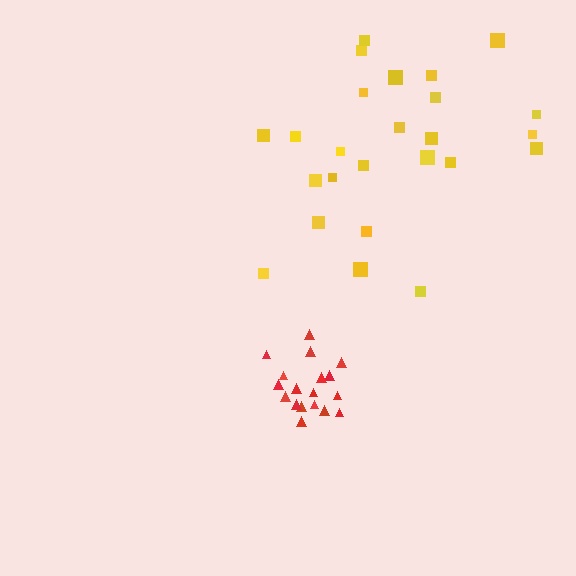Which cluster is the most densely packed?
Red.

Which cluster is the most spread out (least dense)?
Yellow.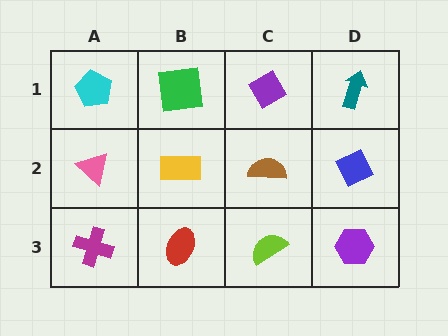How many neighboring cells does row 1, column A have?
2.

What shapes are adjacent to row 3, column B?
A yellow rectangle (row 2, column B), a magenta cross (row 3, column A), a lime semicircle (row 3, column C).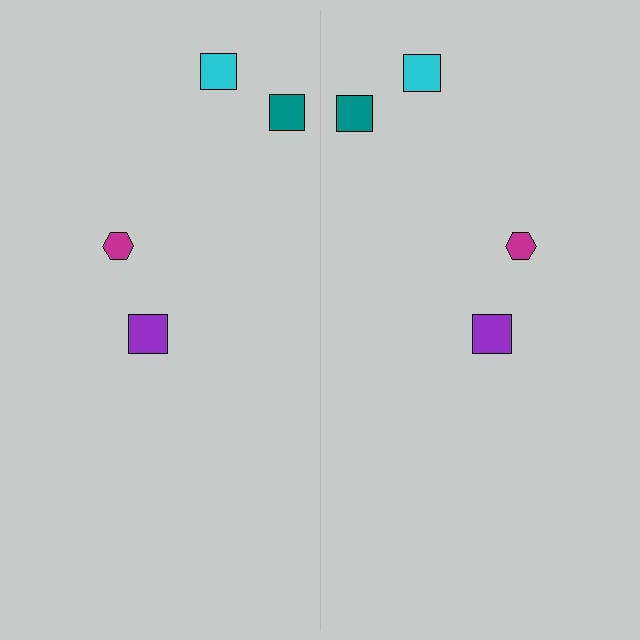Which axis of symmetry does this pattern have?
The pattern has a vertical axis of symmetry running through the center of the image.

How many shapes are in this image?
There are 8 shapes in this image.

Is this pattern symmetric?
Yes, this pattern has bilateral (reflection) symmetry.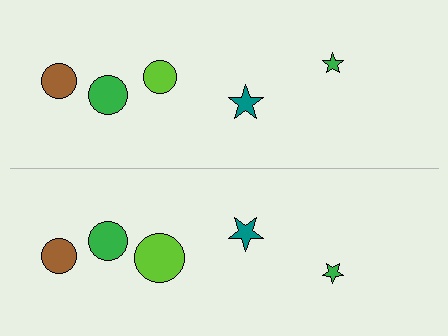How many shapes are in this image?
There are 10 shapes in this image.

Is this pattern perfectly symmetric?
No, the pattern is not perfectly symmetric. The lime circle on the bottom side has a different size than its mirror counterpart.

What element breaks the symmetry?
The lime circle on the bottom side has a different size than its mirror counterpart.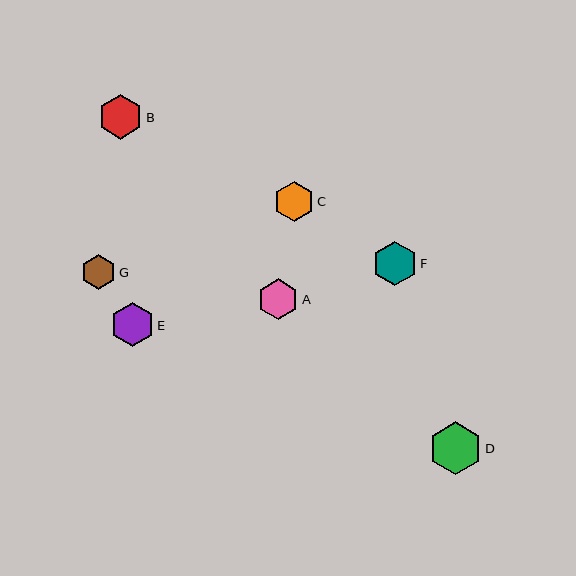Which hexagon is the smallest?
Hexagon G is the smallest with a size of approximately 35 pixels.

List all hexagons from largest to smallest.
From largest to smallest: D, B, F, E, A, C, G.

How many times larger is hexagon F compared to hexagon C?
Hexagon F is approximately 1.1 times the size of hexagon C.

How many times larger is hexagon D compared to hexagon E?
Hexagon D is approximately 1.2 times the size of hexagon E.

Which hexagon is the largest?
Hexagon D is the largest with a size of approximately 53 pixels.